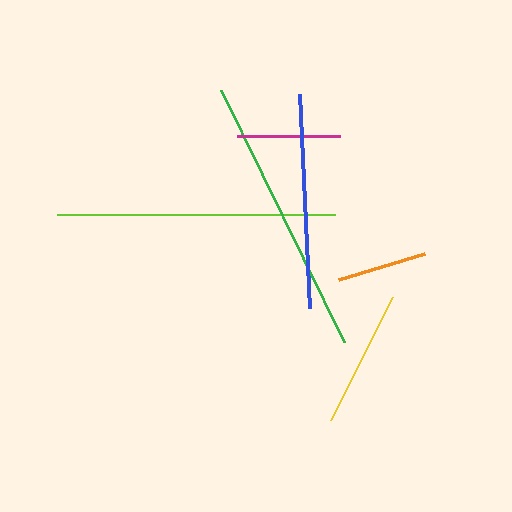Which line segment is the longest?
The green line is the longest at approximately 280 pixels.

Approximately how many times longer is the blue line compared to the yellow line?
The blue line is approximately 1.5 times the length of the yellow line.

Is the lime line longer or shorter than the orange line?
The lime line is longer than the orange line.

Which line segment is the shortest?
The orange line is the shortest at approximately 90 pixels.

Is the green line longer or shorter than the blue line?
The green line is longer than the blue line.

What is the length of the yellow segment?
The yellow segment is approximately 138 pixels long.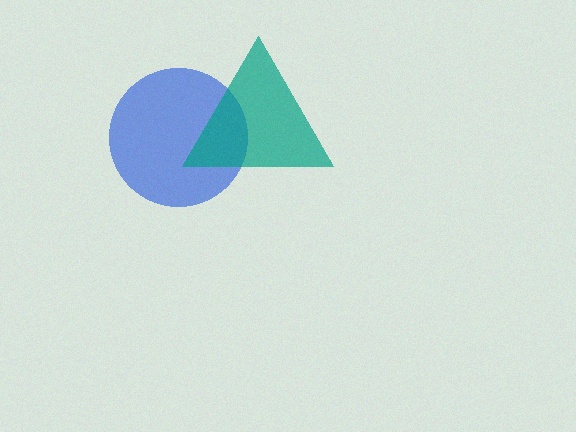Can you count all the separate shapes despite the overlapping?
Yes, there are 2 separate shapes.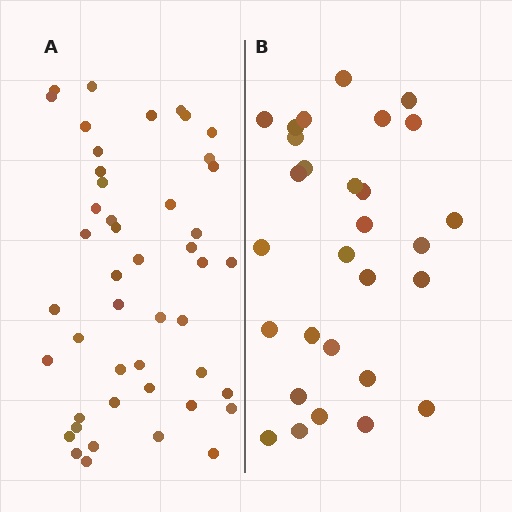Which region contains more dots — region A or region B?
Region A (the left region) has more dots.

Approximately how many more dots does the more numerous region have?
Region A has approximately 15 more dots than region B.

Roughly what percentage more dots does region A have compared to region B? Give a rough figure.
About 60% more.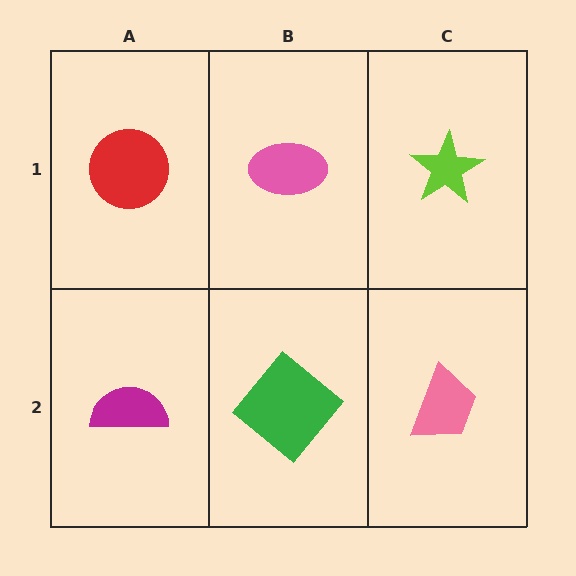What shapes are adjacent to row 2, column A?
A red circle (row 1, column A), a green diamond (row 2, column B).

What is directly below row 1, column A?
A magenta semicircle.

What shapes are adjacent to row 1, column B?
A green diamond (row 2, column B), a red circle (row 1, column A), a lime star (row 1, column C).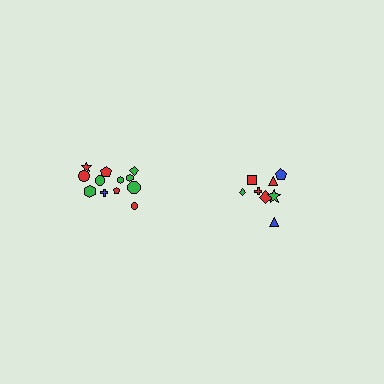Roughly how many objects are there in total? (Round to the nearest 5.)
Roughly 20 objects in total.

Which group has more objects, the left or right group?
The left group.